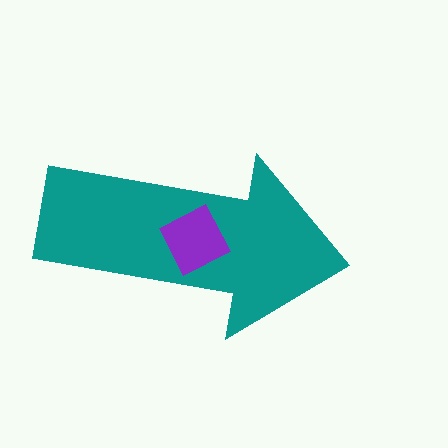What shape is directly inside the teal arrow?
The purple diamond.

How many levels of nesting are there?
2.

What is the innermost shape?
The purple diamond.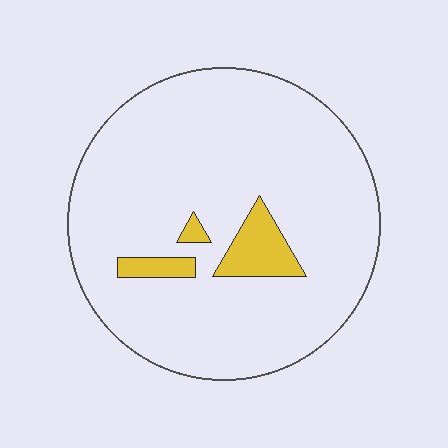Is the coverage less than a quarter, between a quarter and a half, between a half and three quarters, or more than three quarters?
Less than a quarter.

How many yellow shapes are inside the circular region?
3.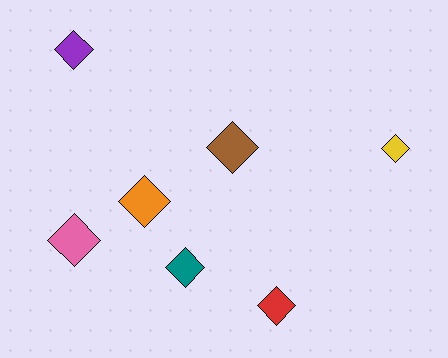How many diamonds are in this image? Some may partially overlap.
There are 7 diamonds.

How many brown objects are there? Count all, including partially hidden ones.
There is 1 brown object.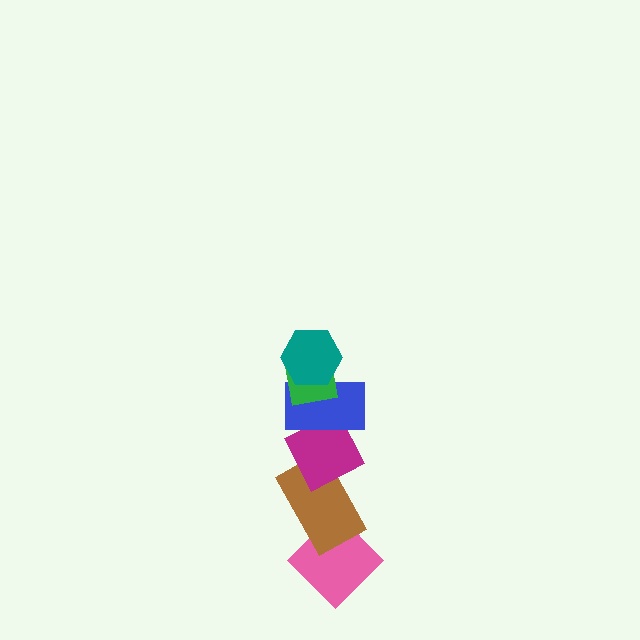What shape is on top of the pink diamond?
The brown rectangle is on top of the pink diamond.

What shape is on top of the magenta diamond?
The blue rectangle is on top of the magenta diamond.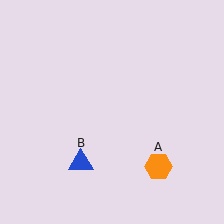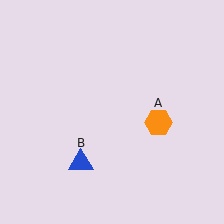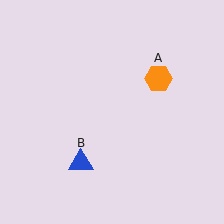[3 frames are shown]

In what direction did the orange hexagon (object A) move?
The orange hexagon (object A) moved up.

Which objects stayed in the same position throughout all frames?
Blue triangle (object B) remained stationary.